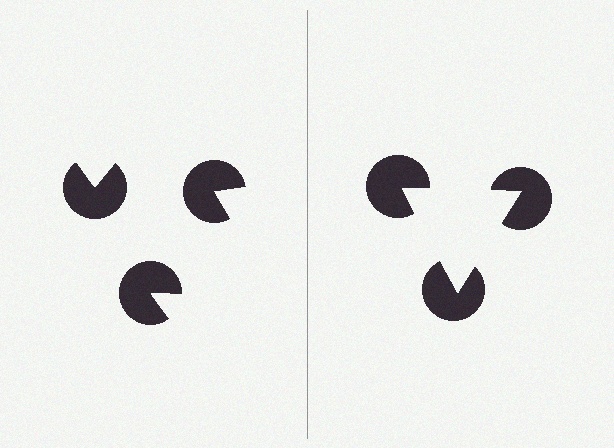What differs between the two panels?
The pac-man discs are positioned identically on both sides; only the wedge orientations differ. On the right they align to a triangle; on the left they are misaligned.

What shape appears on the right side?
An illusory triangle.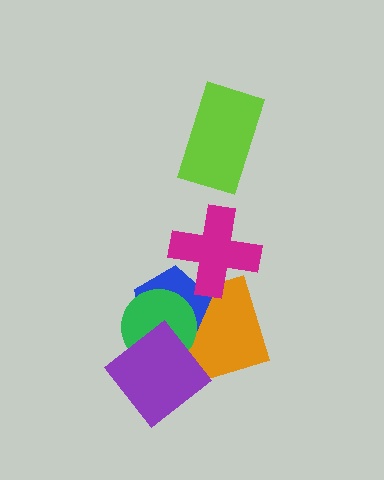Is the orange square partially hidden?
Yes, it is partially covered by another shape.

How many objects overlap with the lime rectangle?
0 objects overlap with the lime rectangle.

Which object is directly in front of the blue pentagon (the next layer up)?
The green circle is directly in front of the blue pentagon.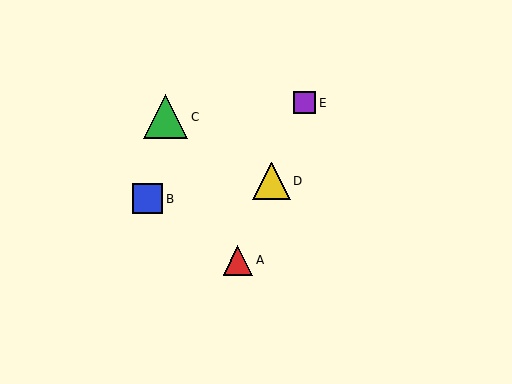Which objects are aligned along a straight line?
Objects A, D, E are aligned along a straight line.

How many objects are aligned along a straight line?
3 objects (A, D, E) are aligned along a straight line.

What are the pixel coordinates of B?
Object B is at (148, 199).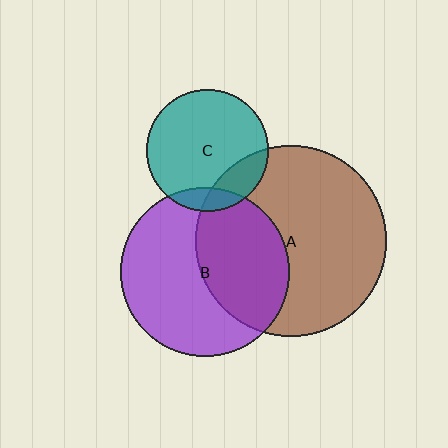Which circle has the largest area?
Circle A (brown).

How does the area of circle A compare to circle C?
Approximately 2.4 times.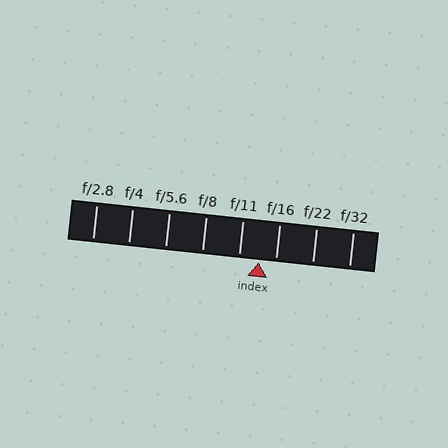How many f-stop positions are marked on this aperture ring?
There are 8 f-stop positions marked.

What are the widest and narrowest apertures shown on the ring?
The widest aperture shown is f/2.8 and the narrowest is f/32.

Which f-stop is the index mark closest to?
The index mark is closest to f/16.